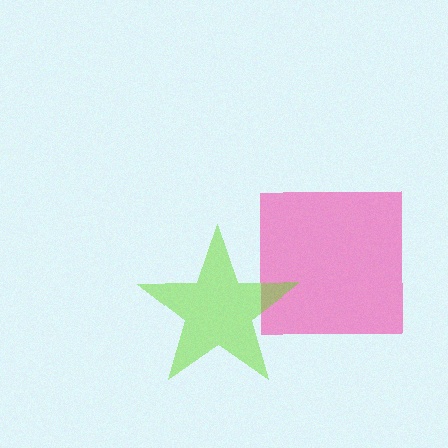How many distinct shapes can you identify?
There are 2 distinct shapes: a pink square, a lime star.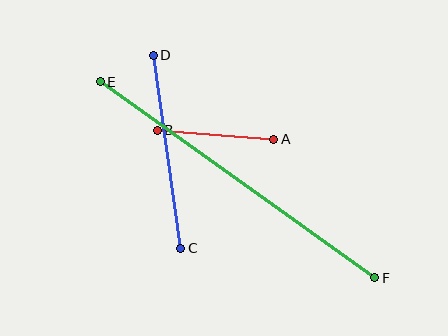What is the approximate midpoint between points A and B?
The midpoint is at approximately (215, 135) pixels.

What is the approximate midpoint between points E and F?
The midpoint is at approximately (238, 180) pixels.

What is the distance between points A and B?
The distance is approximately 117 pixels.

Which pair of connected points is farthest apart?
Points E and F are farthest apart.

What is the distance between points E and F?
The distance is approximately 338 pixels.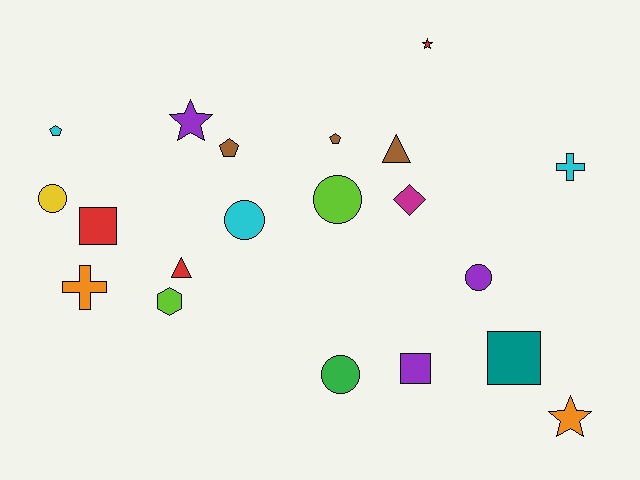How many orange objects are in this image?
There are 2 orange objects.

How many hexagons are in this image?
There is 1 hexagon.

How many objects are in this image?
There are 20 objects.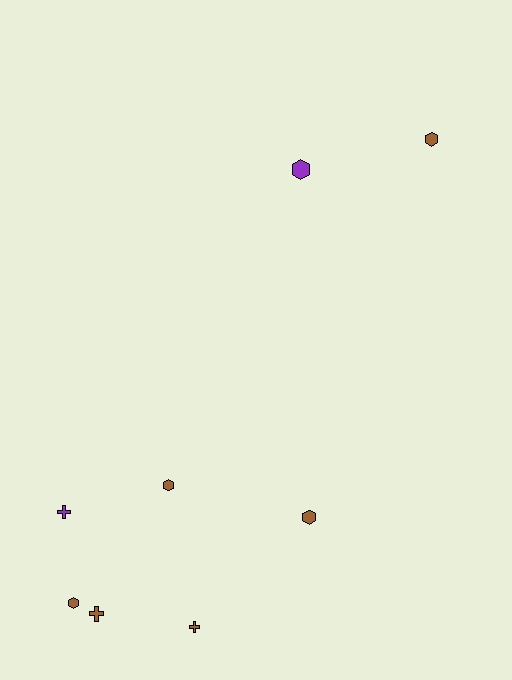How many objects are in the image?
There are 8 objects.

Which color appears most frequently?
Brown, with 6 objects.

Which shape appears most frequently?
Hexagon, with 5 objects.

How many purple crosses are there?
There is 1 purple cross.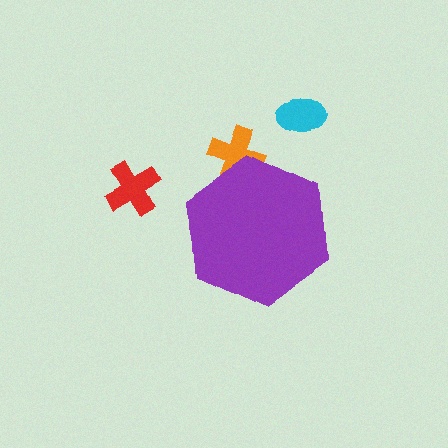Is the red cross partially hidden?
No, the red cross is fully visible.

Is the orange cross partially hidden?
Yes, the orange cross is partially hidden behind the purple hexagon.